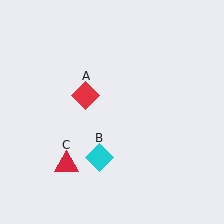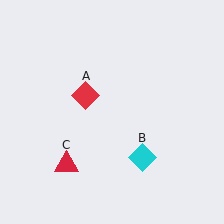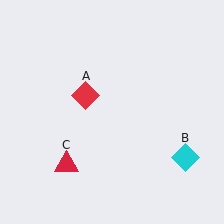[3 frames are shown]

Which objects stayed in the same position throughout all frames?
Red diamond (object A) and red triangle (object C) remained stationary.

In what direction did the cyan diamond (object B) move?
The cyan diamond (object B) moved right.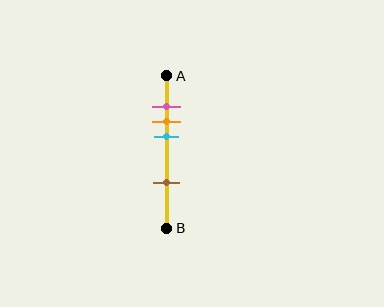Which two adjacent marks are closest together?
The pink and orange marks are the closest adjacent pair.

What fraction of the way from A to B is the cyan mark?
The cyan mark is approximately 40% (0.4) of the way from A to B.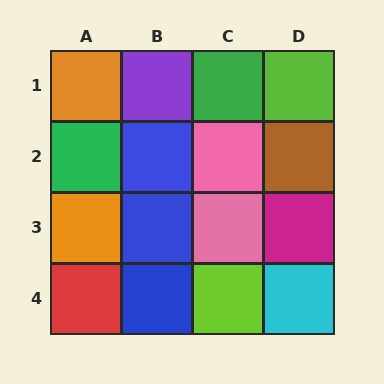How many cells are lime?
2 cells are lime.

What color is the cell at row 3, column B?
Blue.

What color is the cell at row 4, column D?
Cyan.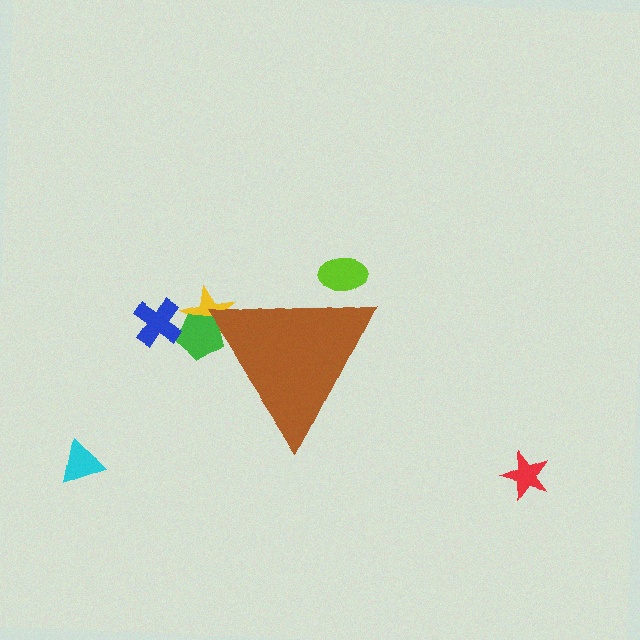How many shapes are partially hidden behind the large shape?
3 shapes are partially hidden.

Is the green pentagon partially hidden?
Yes, the green pentagon is partially hidden behind the brown triangle.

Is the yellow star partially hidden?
Yes, the yellow star is partially hidden behind the brown triangle.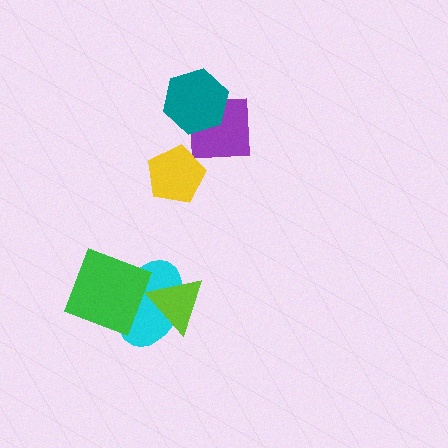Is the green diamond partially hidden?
Yes, it is partially covered by another shape.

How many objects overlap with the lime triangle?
2 objects overlap with the lime triangle.